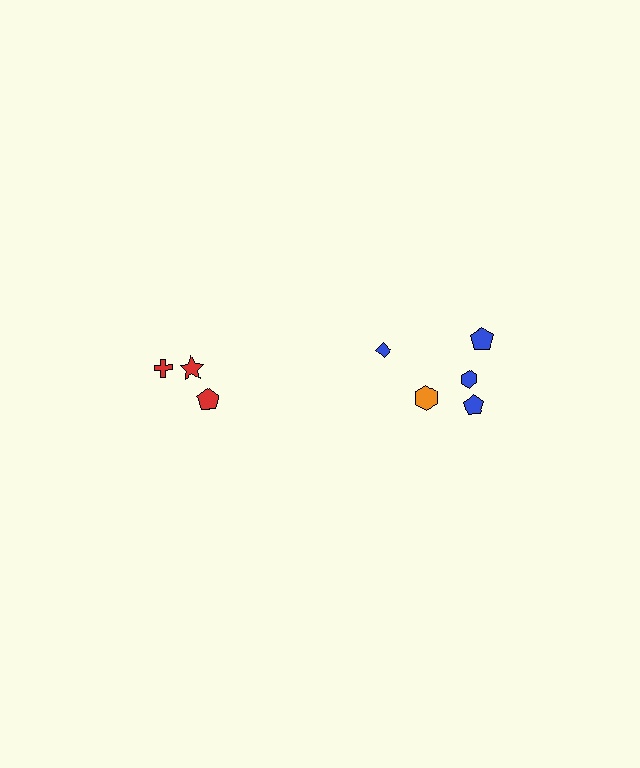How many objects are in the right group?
There are 5 objects.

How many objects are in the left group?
There are 3 objects.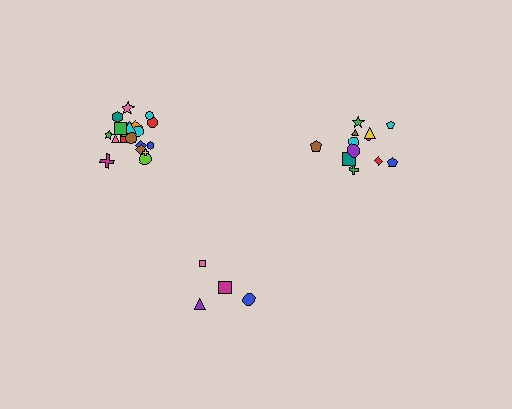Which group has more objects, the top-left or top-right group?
The top-left group.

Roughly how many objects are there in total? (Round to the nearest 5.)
Roughly 40 objects in total.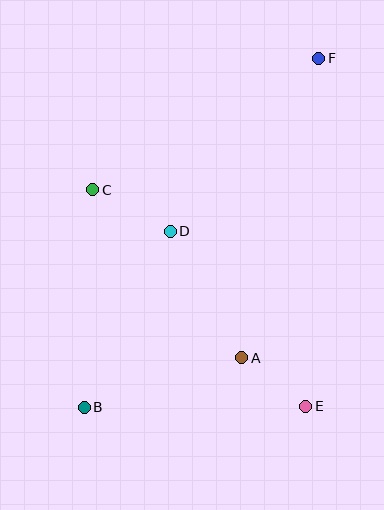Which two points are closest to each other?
Points A and E are closest to each other.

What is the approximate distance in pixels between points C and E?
The distance between C and E is approximately 304 pixels.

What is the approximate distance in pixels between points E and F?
The distance between E and F is approximately 348 pixels.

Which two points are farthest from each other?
Points B and F are farthest from each other.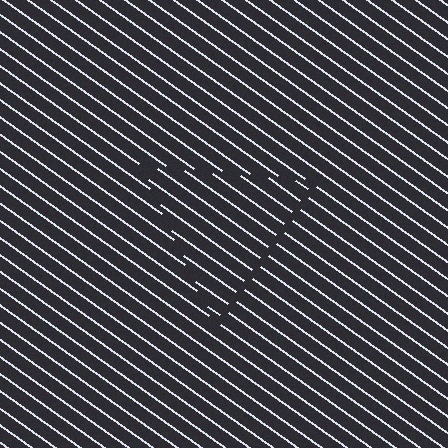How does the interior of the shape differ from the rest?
The interior of the shape contains the same grating, shifted by half a period — the contour is defined by the phase discontinuity where line-ends from the inner and outer gratings abut.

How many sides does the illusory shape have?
3 sides — the line-ends trace a triangle.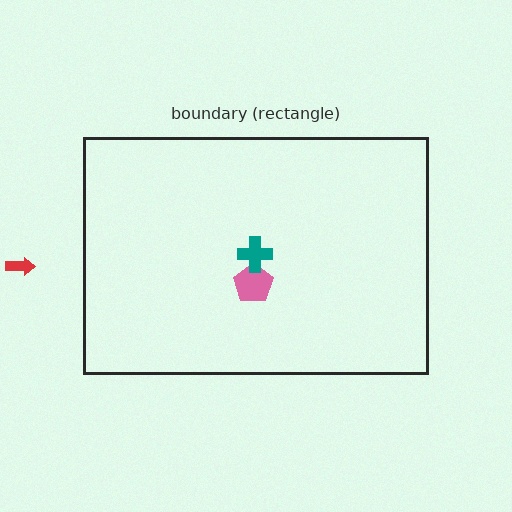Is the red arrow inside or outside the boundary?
Outside.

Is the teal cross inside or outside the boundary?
Inside.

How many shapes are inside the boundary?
2 inside, 1 outside.